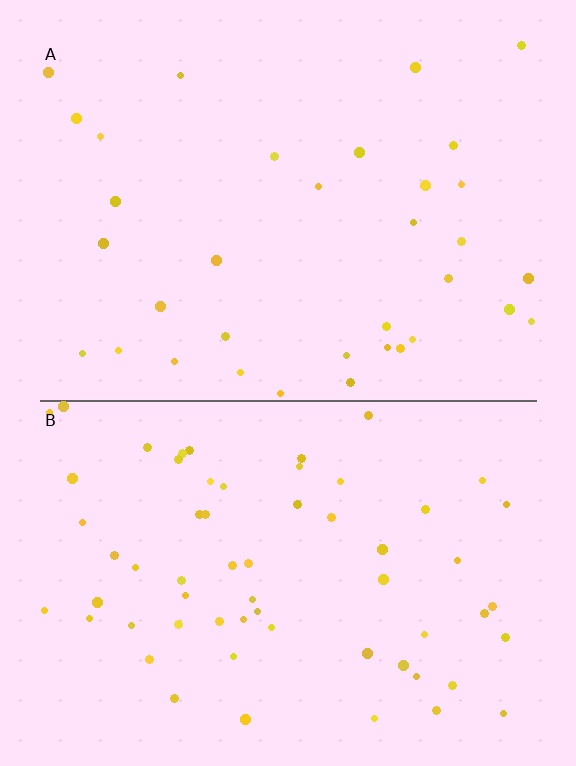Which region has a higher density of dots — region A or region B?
B (the bottom).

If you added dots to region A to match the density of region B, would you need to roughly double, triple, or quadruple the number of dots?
Approximately double.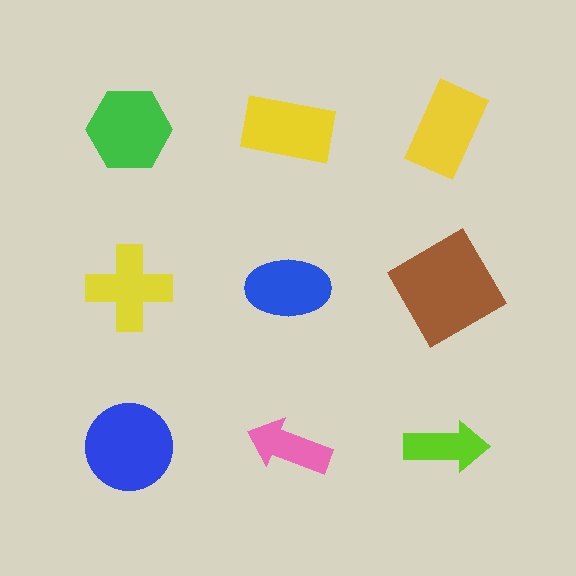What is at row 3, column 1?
A blue circle.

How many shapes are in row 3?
3 shapes.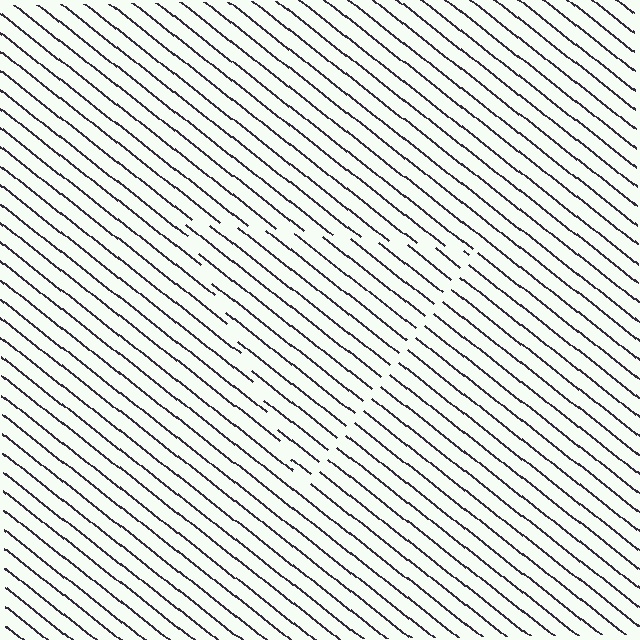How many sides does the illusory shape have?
3 sides — the line-ends trace a triangle.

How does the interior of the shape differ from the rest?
The interior of the shape contains the same grating, shifted by half a period — the contour is defined by the phase discontinuity where line-ends from the inner and outer gratings abut.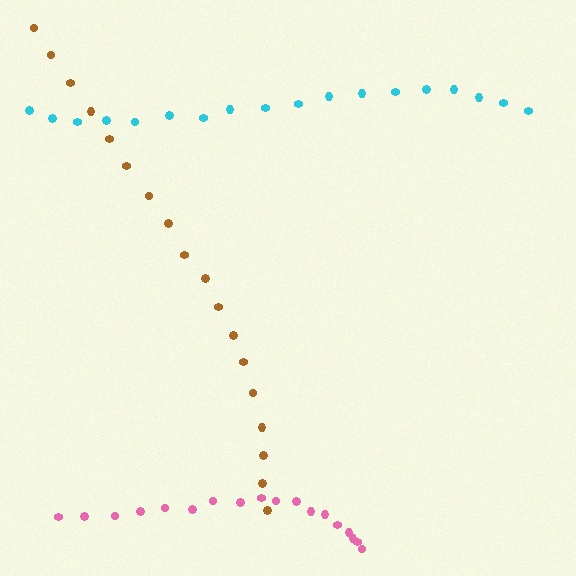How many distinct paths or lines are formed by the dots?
There are 3 distinct paths.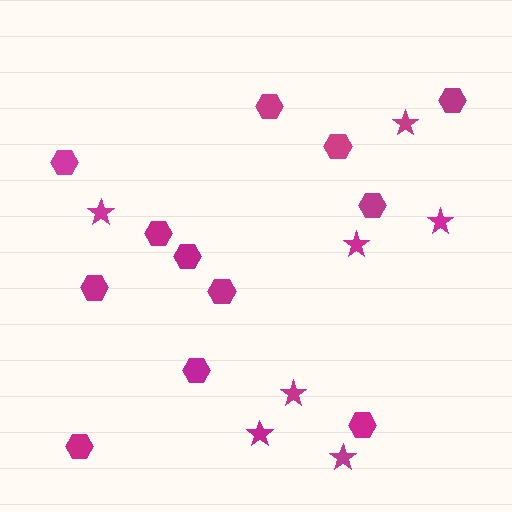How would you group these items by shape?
There are 2 groups: one group of hexagons (12) and one group of stars (7).